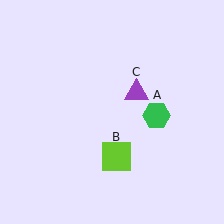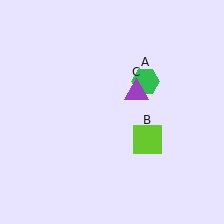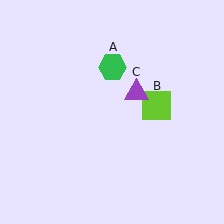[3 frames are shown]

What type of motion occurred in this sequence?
The green hexagon (object A), lime square (object B) rotated counterclockwise around the center of the scene.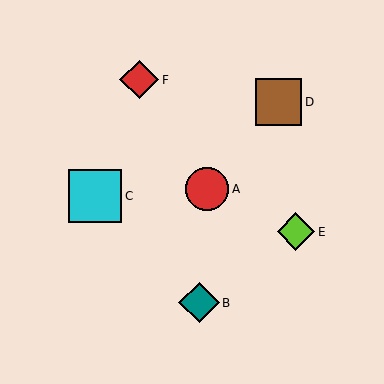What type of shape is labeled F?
Shape F is a red diamond.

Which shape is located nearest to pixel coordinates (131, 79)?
The red diamond (labeled F) at (139, 80) is nearest to that location.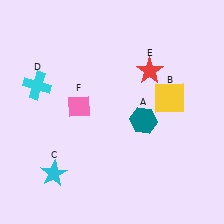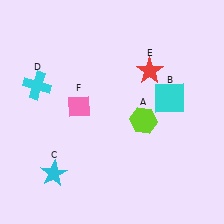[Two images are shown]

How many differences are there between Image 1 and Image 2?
There are 2 differences between the two images.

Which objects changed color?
A changed from teal to lime. B changed from yellow to cyan.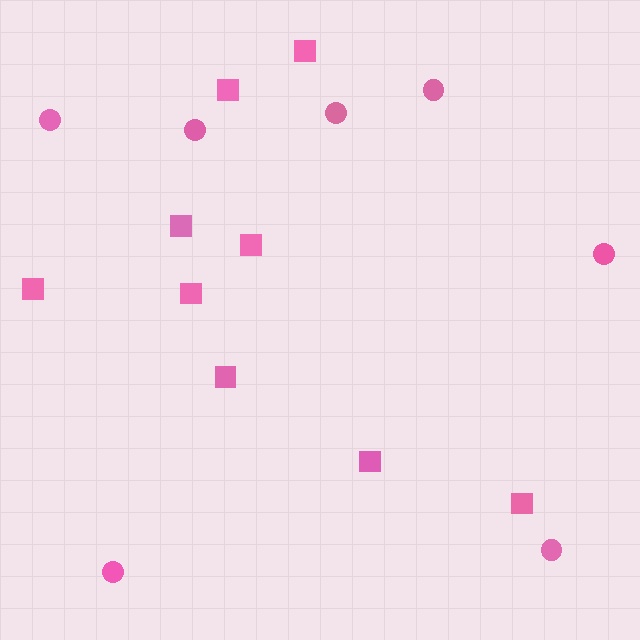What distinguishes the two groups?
There are 2 groups: one group of squares (9) and one group of circles (7).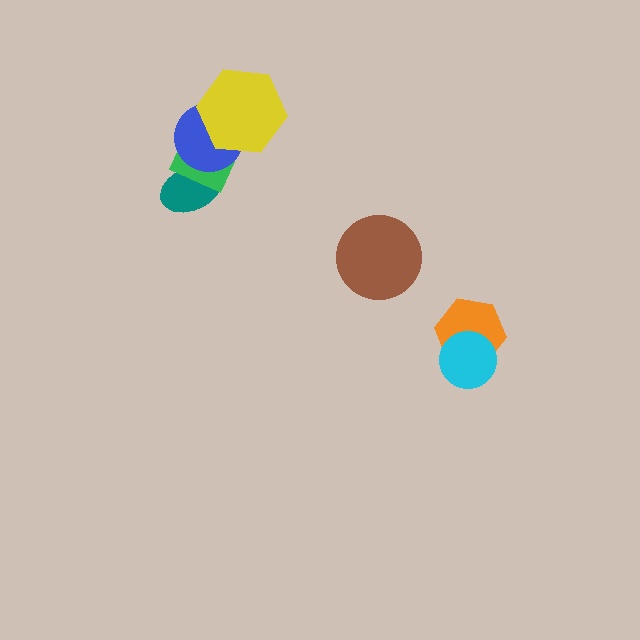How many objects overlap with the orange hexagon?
1 object overlaps with the orange hexagon.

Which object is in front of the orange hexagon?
The cyan circle is in front of the orange hexagon.